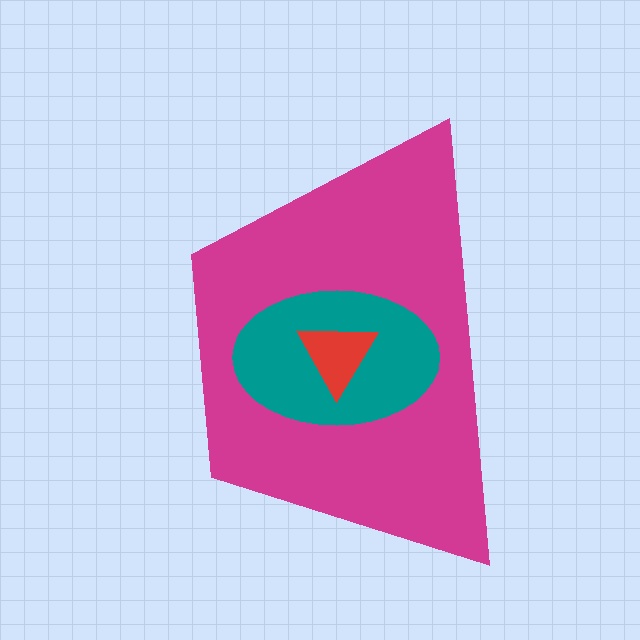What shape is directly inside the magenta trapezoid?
The teal ellipse.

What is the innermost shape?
The red triangle.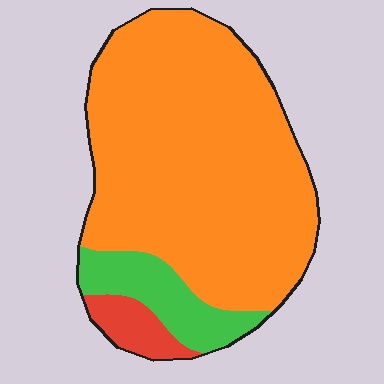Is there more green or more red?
Green.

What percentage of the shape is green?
Green covers 13% of the shape.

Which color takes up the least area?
Red, at roughly 5%.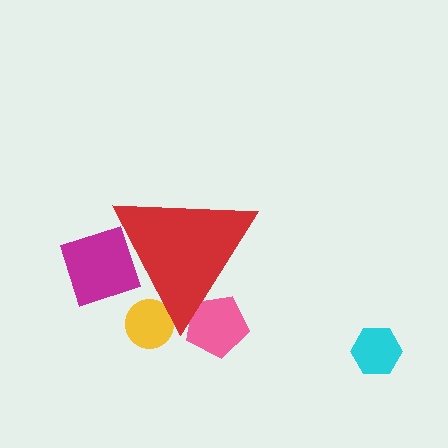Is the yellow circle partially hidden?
Yes, the yellow circle is partially hidden behind the red triangle.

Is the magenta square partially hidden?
Yes, the magenta square is partially hidden behind the red triangle.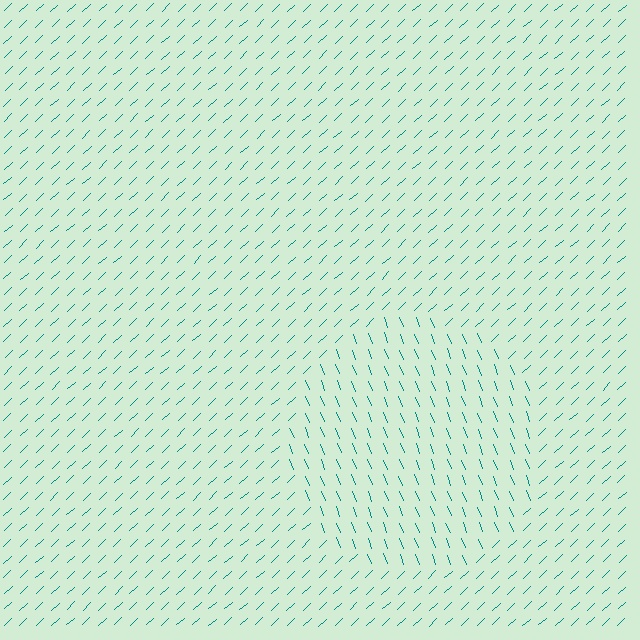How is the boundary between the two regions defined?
The boundary is defined purely by a change in line orientation (approximately 68 degrees difference). All lines are the same color and thickness.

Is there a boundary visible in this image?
Yes, there is a texture boundary formed by a change in line orientation.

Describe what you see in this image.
The image is filled with small teal line segments. A circle region in the image has lines oriented differently from the surrounding lines, creating a visible texture boundary.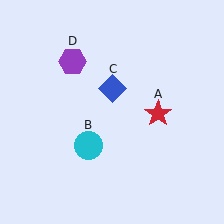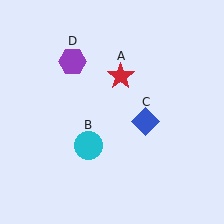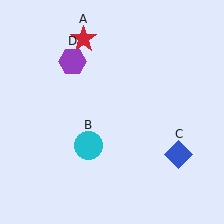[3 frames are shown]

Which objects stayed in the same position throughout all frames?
Cyan circle (object B) and purple hexagon (object D) remained stationary.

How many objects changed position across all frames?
2 objects changed position: red star (object A), blue diamond (object C).